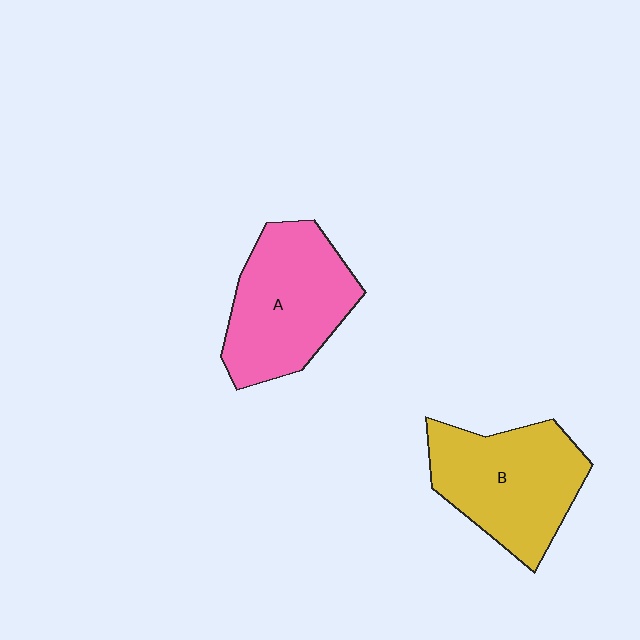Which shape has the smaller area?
Shape B (yellow).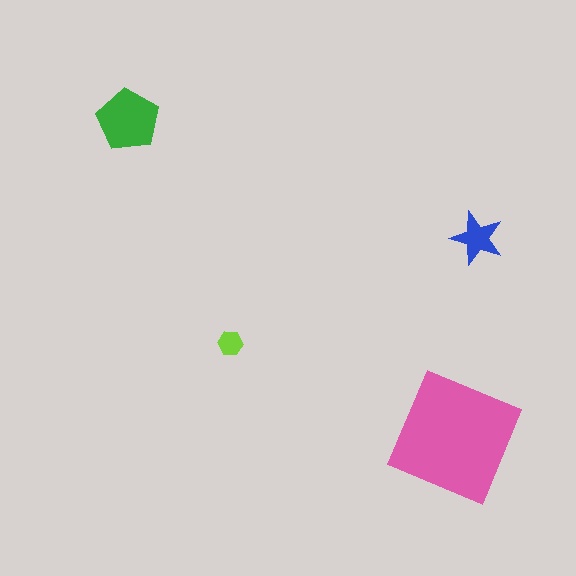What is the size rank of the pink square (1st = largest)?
1st.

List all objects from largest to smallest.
The pink square, the green pentagon, the blue star, the lime hexagon.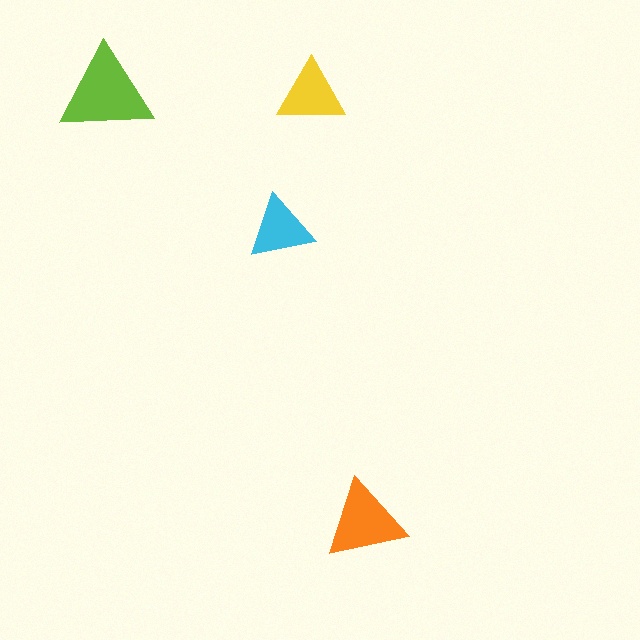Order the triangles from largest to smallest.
the lime one, the orange one, the yellow one, the cyan one.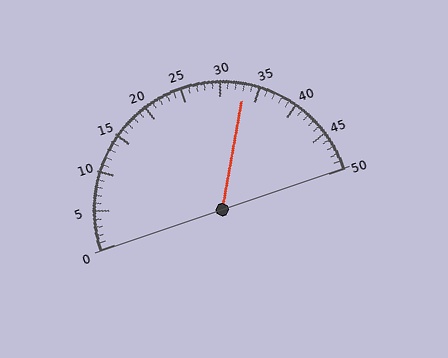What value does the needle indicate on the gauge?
The needle indicates approximately 33.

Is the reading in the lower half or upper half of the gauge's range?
The reading is in the upper half of the range (0 to 50).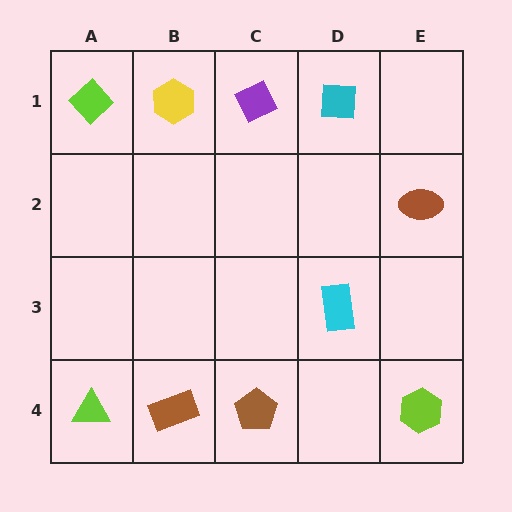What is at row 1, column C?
A purple diamond.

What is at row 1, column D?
A cyan square.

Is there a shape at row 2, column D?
No, that cell is empty.